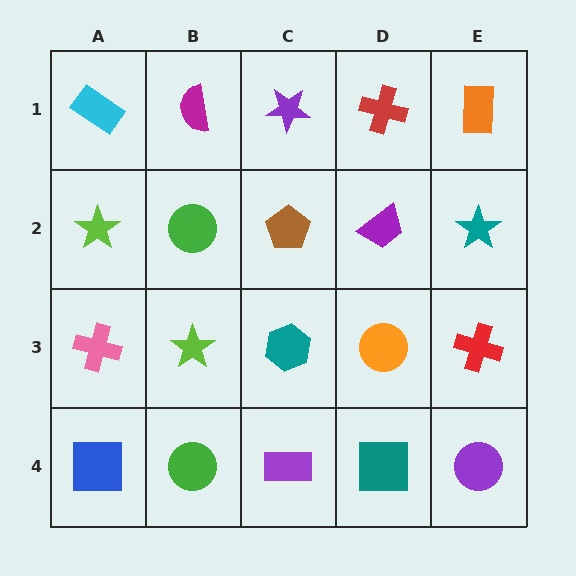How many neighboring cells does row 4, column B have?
3.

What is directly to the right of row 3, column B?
A teal hexagon.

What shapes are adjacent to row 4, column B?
A lime star (row 3, column B), a blue square (row 4, column A), a purple rectangle (row 4, column C).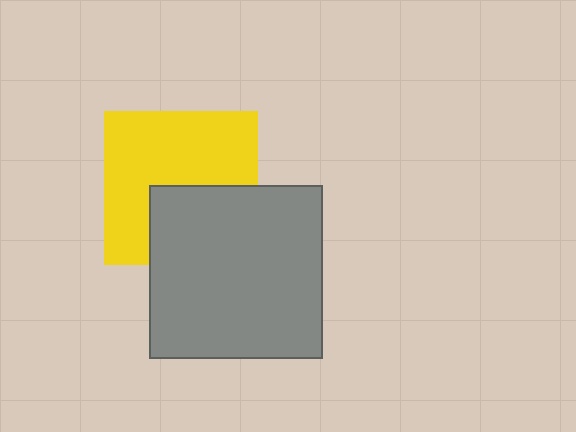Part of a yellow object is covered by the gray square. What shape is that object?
It is a square.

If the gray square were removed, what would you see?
You would see the complete yellow square.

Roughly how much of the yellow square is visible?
About half of it is visible (roughly 64%).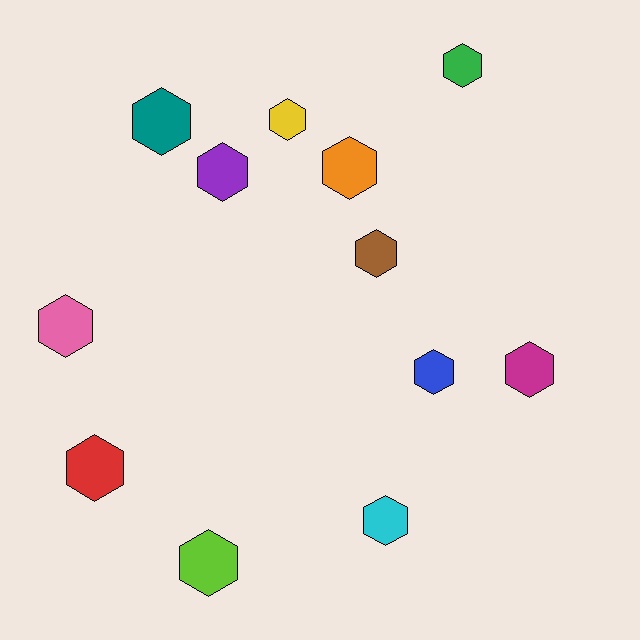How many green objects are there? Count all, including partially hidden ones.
There is 1 green object.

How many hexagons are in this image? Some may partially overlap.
There are 12 hexagons.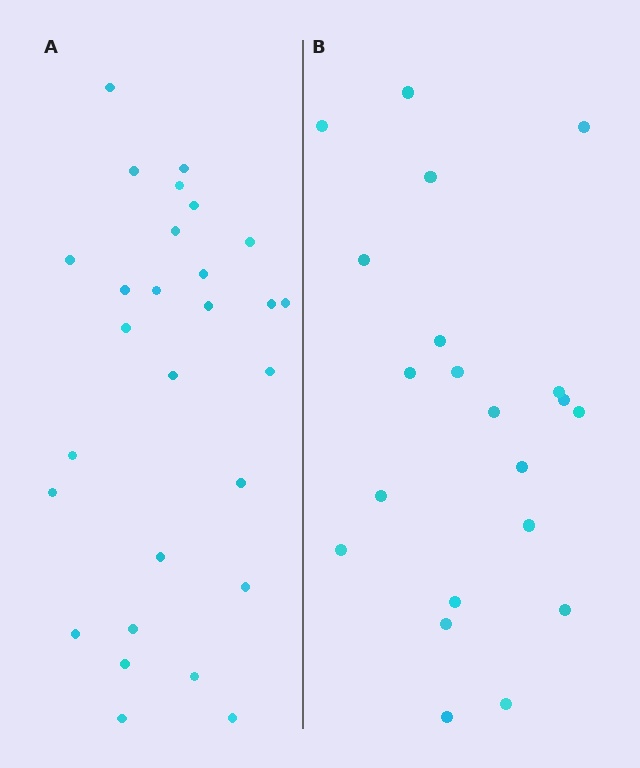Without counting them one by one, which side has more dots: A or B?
Region A (the left region) has more dots.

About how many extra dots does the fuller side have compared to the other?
Region A has roughly 8 or so more dots than region B.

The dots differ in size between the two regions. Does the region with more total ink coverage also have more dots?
No. Region B has more total ink coverage because its dots are larger, but region A actually contains more individual dots. Total area can be misleading — the number of items is what matters here.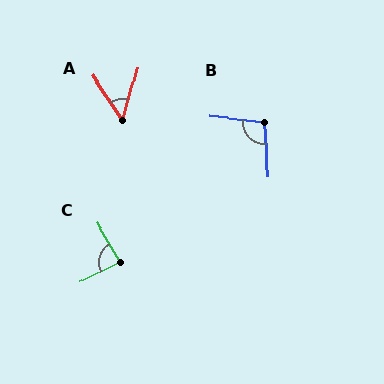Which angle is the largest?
B, at approximately 101 degrees.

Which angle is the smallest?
A, at approximately 49 degrees.